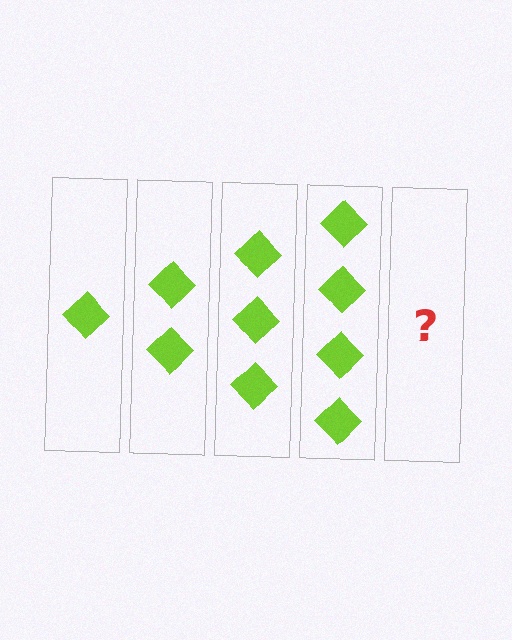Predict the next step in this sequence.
The next step is 5 diamonds.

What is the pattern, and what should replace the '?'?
The pattern is that each step adds one more diamond. The '?' should be 5 diamonds.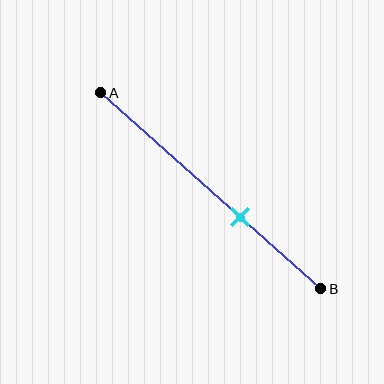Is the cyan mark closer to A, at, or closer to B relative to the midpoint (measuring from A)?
The cyan mark is closer to point B than the midpoint of segment AB.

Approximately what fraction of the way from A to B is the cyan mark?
The cyan mark is approximately 65% of the way from A to B.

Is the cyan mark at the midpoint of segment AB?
No, the mark is at about 65% from A, not at the 50% midpoint.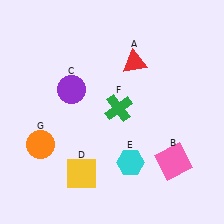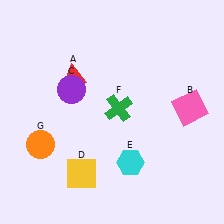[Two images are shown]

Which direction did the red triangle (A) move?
The red triangle (A) moved left.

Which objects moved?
The objects that moved are: the red triangle (A), the pink square (B).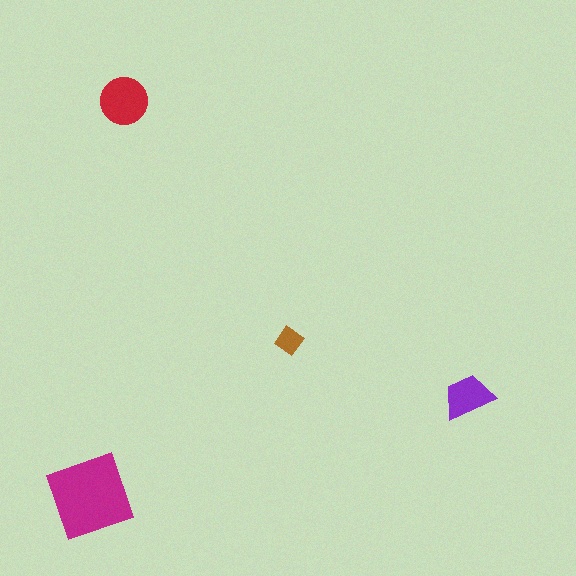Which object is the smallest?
The brown diamond.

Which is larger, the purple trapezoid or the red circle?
The red circle.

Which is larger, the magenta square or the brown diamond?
The magenta square.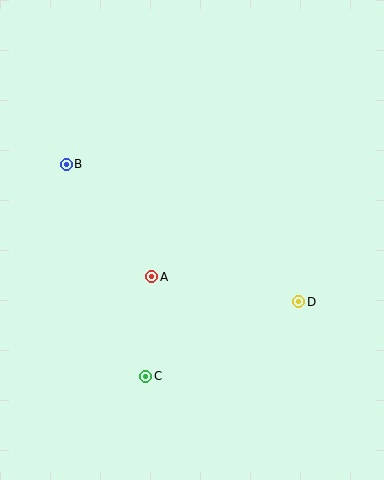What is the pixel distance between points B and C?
The distance between B and C is 226 pixels.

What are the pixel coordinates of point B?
Point B is at (66, 164).